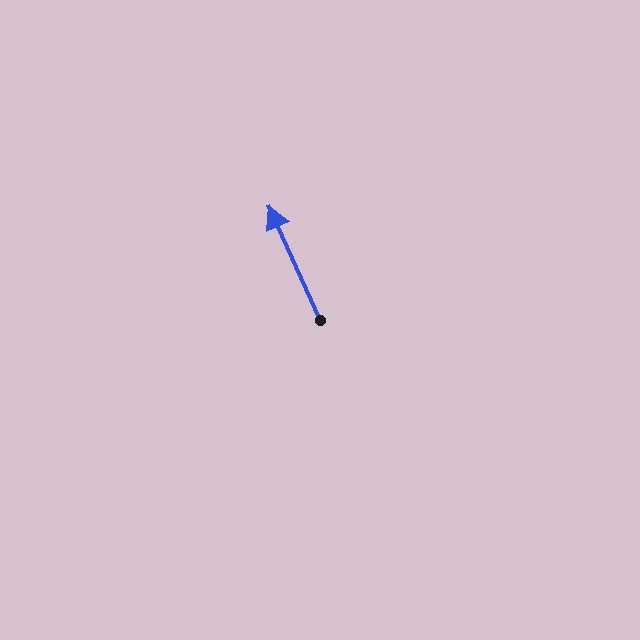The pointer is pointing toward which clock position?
Roughly 11 o'clock.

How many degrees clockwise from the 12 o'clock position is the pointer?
Approximately 336 degrees.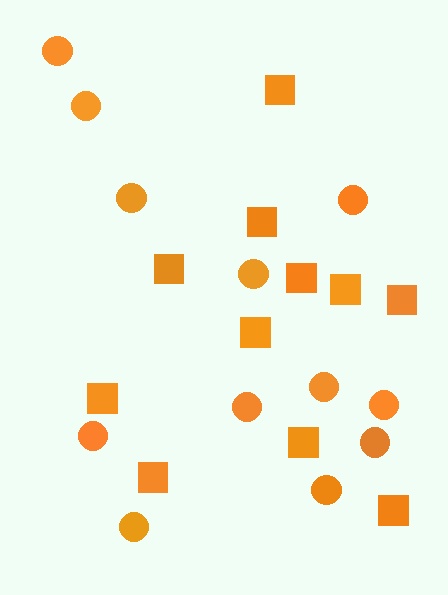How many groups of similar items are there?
There are 2 groups: one group of squares (11) and one group of circles (12).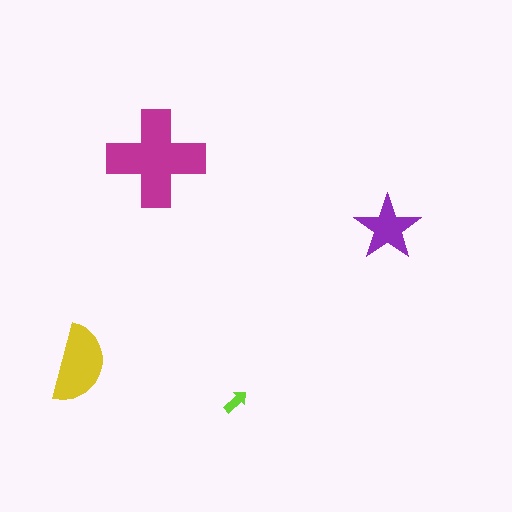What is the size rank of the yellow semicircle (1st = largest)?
2nd.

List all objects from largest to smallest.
The magenta cross, the yellow semicircle, the purple star, the lime arrow.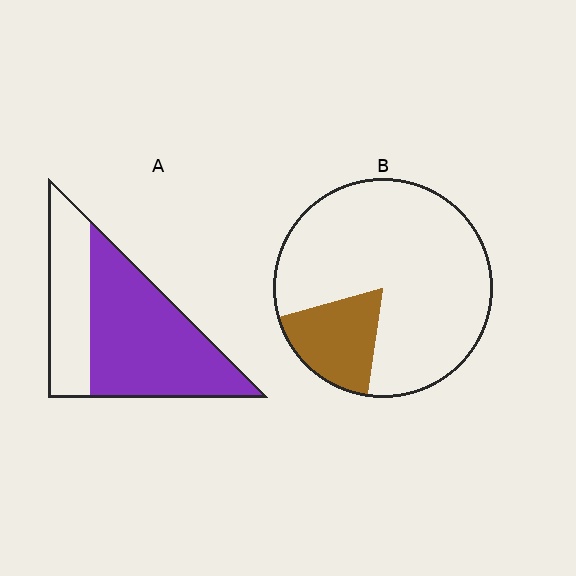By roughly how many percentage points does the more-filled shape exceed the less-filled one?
By roughly 45 percentage points (A over B).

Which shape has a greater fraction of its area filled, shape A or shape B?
Shape A.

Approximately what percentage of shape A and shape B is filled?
A is approximately 65% and B is approximately 20%.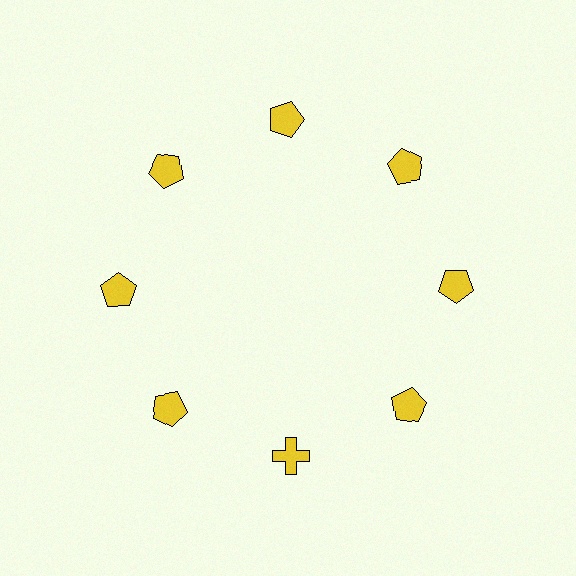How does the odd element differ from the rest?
It has a different shape: cross instead of pentagon.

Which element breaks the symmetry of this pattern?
The yellow cross at roughly the 6 o'clock position breaks the symmetry. All other shapes are yellow pentagons.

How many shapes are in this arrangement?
There are 8 shapes arranged in a ring pattern.